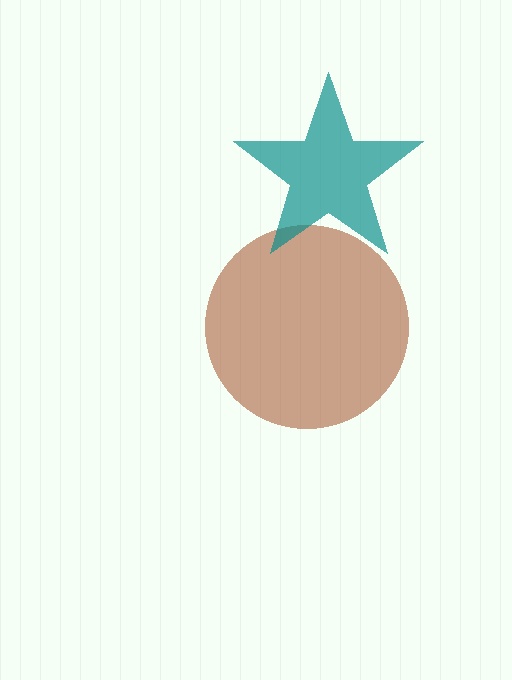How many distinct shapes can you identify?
There are 2 distinct shapes: a brown circle, a teal star.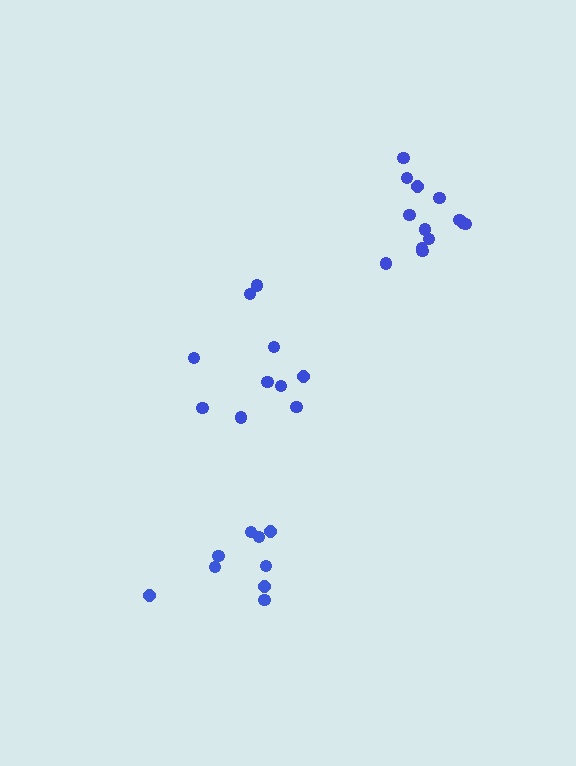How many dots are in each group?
Group 1: 13 dots, Group 2: 10 dots, Group 3: 9 dots (32 total).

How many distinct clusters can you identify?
There are 3 distinct clusters.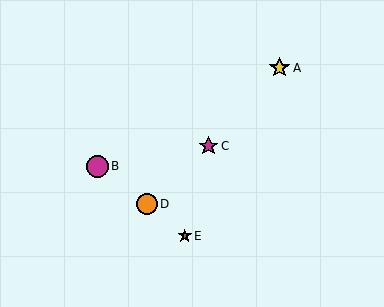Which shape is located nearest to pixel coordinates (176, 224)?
The brown star (labeled E) at (185, 236) is nearest to that location.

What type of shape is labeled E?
Shape E is a brown star.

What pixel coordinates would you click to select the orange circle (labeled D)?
Click at (147, 204) to select the orange circle D.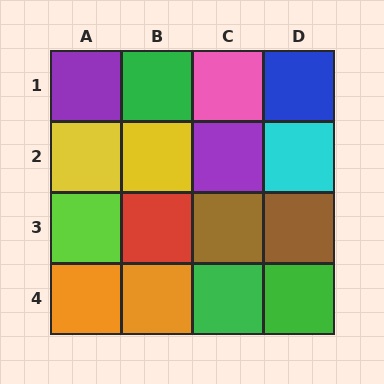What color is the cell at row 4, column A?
Orange.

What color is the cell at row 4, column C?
Green.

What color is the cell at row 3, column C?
Brown.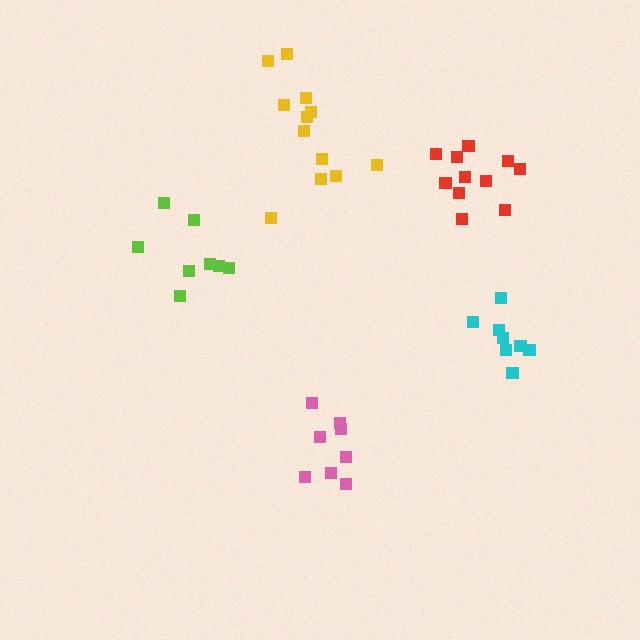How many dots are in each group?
Group 1: 12 dots, Group 2: 8 dots, Group 3: 8 dots, Group 4: 11 dots, Group 5: 8 dots (47 total).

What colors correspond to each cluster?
The clusters are colored: yellow, pink, cyan, red, lime.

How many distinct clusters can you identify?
There are 5 distinct clusters.